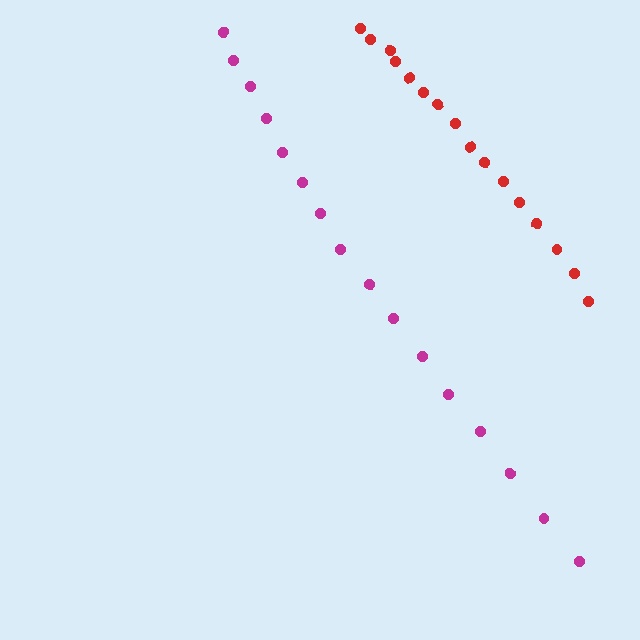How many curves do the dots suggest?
There are 2 distinct paths.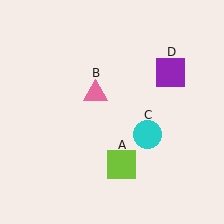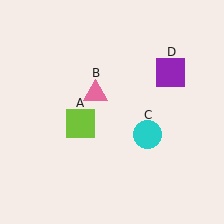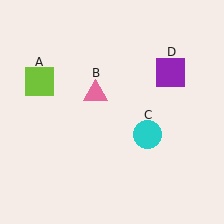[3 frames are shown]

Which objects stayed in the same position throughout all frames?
Pink triangle (object B) and cyan circle (object C) and purple square (object D) remained stationary.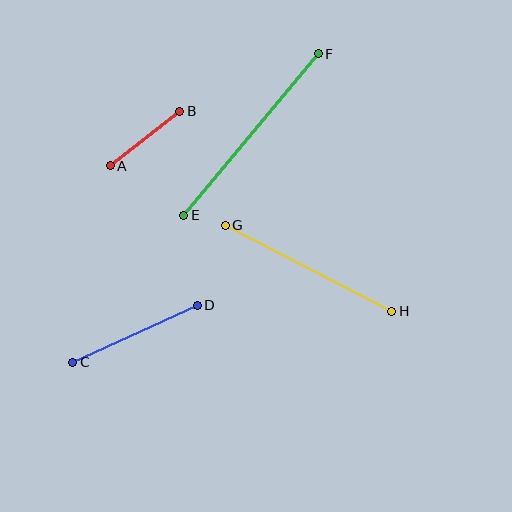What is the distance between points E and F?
The distance is approximately 210 pixels.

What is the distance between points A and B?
The distance is approximately 88 pixels.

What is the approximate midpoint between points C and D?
The midpoint is at approximately (135, 334) pixels.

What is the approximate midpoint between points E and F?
The midpoint is at approximately (251, 135) pixels.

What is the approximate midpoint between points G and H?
The midpoint is at approximately (308, 268) pixels.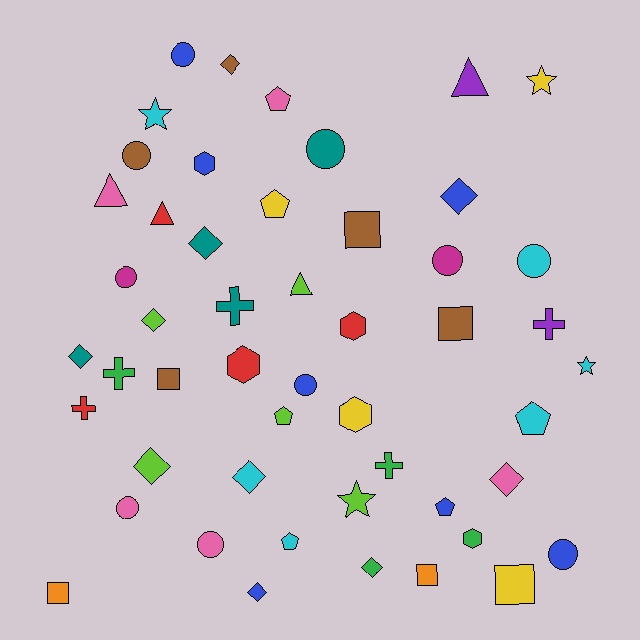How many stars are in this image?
There are 4 stars.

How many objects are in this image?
There are 50 objects.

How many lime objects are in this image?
There are 5 lime objects.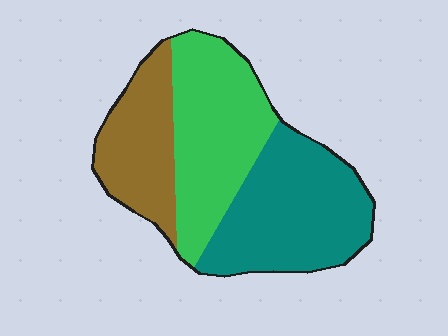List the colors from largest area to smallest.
From largest to smallest: teal, green, brown.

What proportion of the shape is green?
Green covers roughly 35% of the shape.